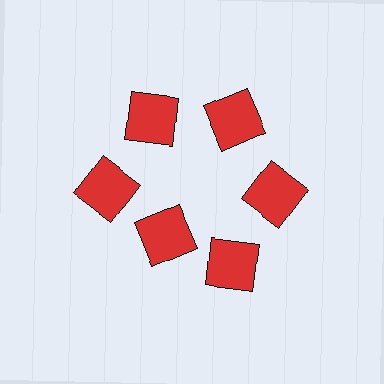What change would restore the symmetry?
The symmetry would be restored by moving it outward, back onto the ring so that all 6 squares sit at equal angles and equal distance from the center.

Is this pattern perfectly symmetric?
No. The 6 red squares are arranged in a ring, but one element near the 7 o'clock position is pulled inward toward the center, breaking the 6-fold rotational symmetry.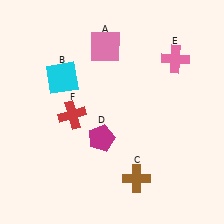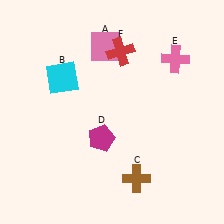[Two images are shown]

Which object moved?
The red cross (F) moved up.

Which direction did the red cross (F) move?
The red cross (F) moved up.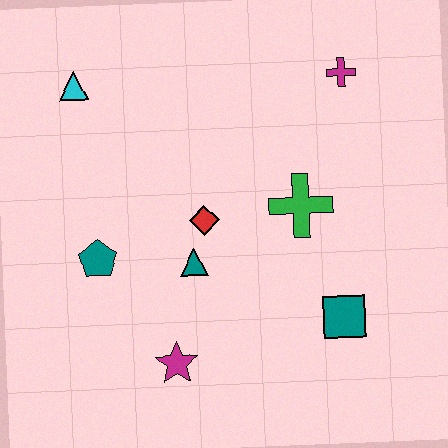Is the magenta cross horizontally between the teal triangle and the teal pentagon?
No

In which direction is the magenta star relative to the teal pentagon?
The magenta star is below the teal pentagon.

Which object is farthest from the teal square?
The cyan triangle is farthest from the teal square.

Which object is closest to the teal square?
The green cross is closest to the teal square.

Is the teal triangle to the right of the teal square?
No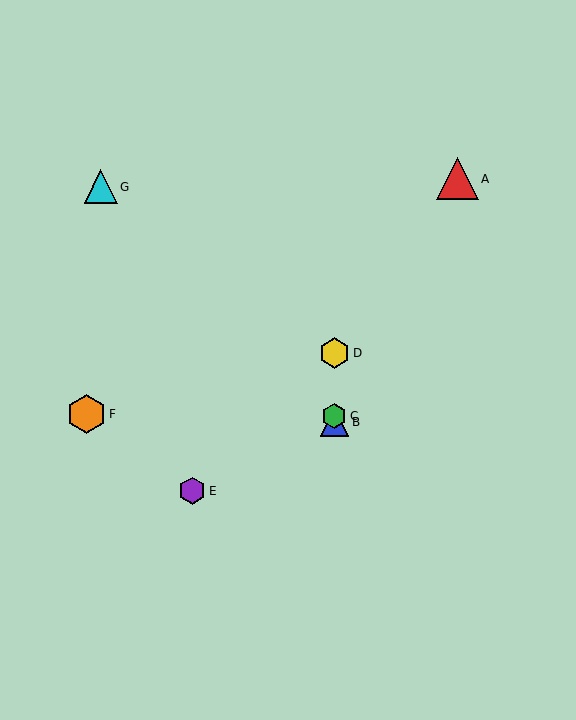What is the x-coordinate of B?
Object B is at x≈334.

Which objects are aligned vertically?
Objects B, C, D are aligned vertically.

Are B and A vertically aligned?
No, B is at x≈334 and A is at x≈457.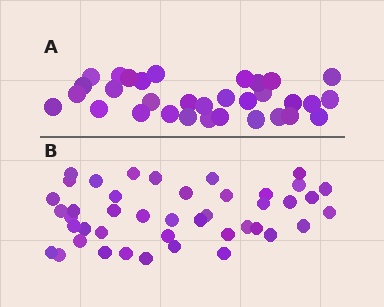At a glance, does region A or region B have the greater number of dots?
Region B (the bottom region) has more dots.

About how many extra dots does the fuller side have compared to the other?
Region B has roughly 12 or so more dots than region A.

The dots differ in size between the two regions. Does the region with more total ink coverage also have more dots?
No. Region A has more total ink coverage because its dots are larger, but region B actually contains more individual dots. Total area can be misleading — the number of items is what matters here.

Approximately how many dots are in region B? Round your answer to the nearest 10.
About 40 dots. (The exact count is 43, which rounds to 40.)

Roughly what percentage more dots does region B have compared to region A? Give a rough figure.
About 35% more.